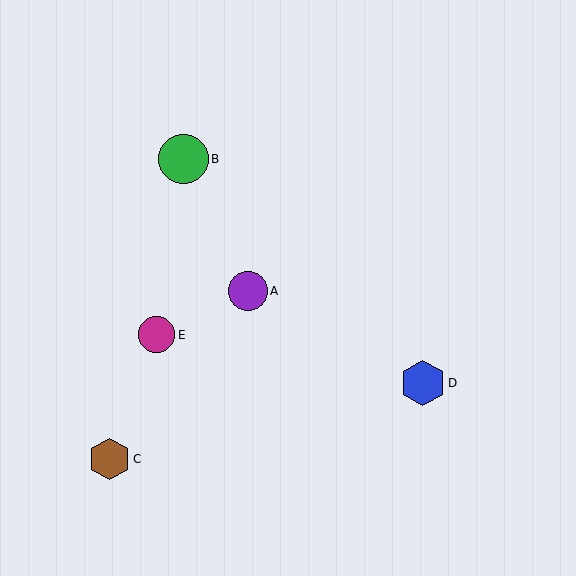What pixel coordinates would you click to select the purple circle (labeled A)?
Click at (248, 291) to select the purple circle A.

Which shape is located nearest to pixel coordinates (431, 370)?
The blue hexagon (labeled D) at (423, 383) is nearest to that location.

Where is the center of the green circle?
The center of the green circle is at (183, 159).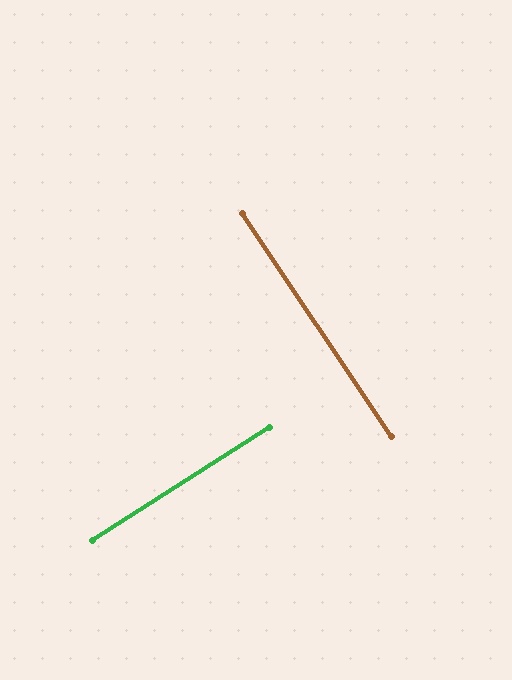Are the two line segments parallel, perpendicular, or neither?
Perpendicular — they meet at approximately 89°.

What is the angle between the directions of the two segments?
Approximately 89 degrees.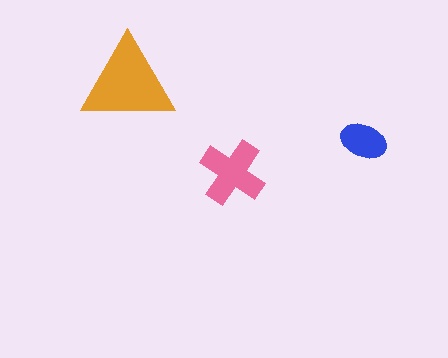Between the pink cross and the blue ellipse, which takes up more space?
The pink cross.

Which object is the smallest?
The blue ellipse.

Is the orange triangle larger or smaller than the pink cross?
Larger.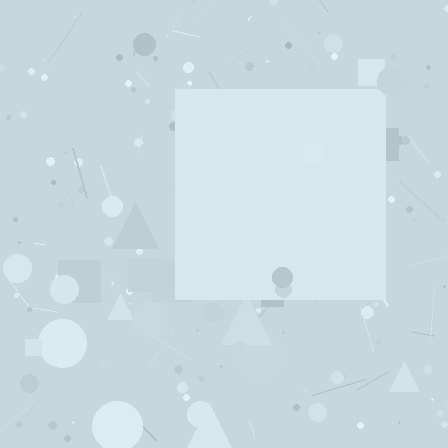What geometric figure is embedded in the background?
A square is embedded in the background.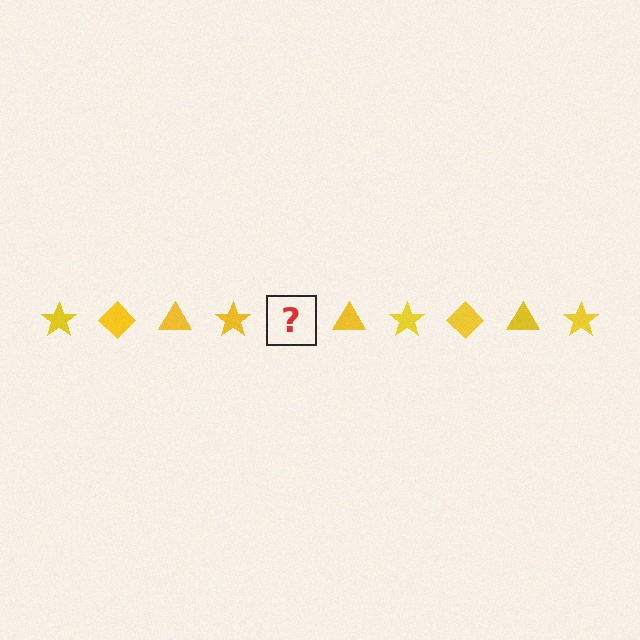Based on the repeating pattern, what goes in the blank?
The blank should be a yellow diamond.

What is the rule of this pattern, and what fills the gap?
The rule is that the pattern cycles through star, diamond, triangle shapes in yellow. The gap should be filled with a yellow diamond.